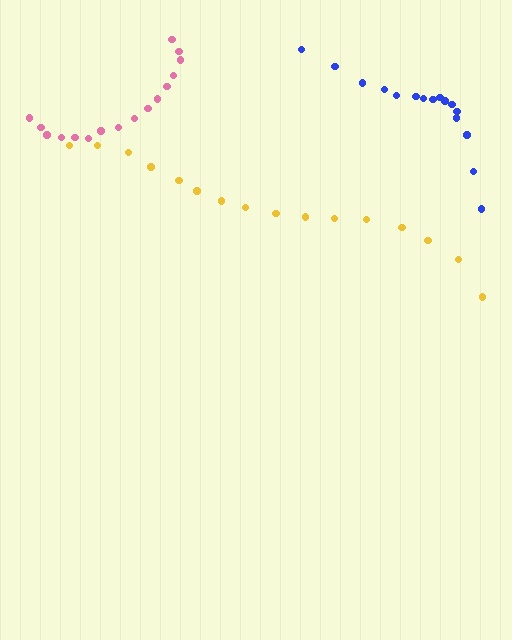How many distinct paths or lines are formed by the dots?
There are 3 distinct paths.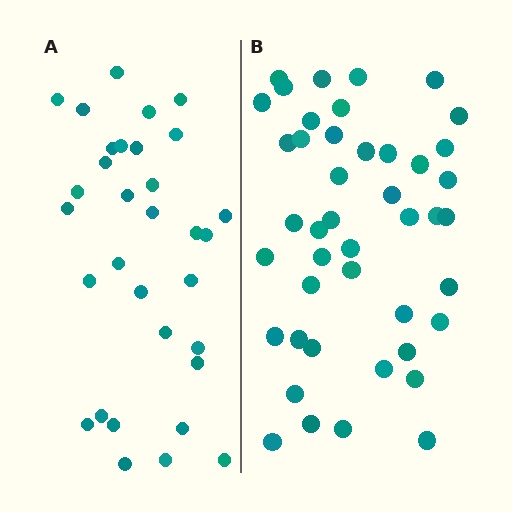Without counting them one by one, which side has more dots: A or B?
Region B (the right region) has more dots.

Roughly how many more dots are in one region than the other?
Region B has roughly 12 or so more dots than region A.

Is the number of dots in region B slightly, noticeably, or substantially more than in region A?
Region B has noticeably more, but not dramatically so. The ratio is roughly 1.4 to 1.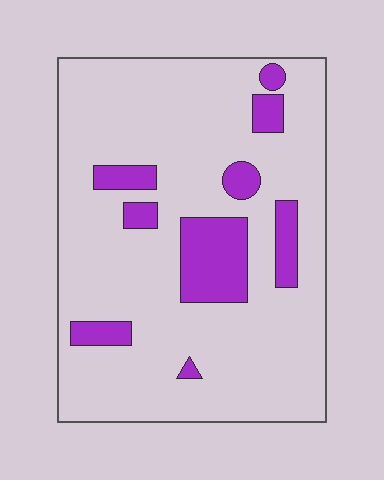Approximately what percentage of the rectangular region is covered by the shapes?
Approximately 15%.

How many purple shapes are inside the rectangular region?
9.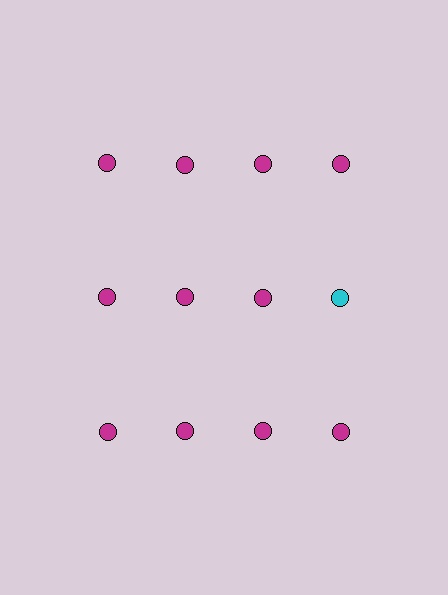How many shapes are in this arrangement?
There are 12 shapes arranged in a grid pattern.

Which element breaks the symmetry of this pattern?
The cyan circle in the second row, second from right column breaks the symmetry. All other shapes are magenta circles.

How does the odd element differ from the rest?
It has a different color: cyan instead of magenta.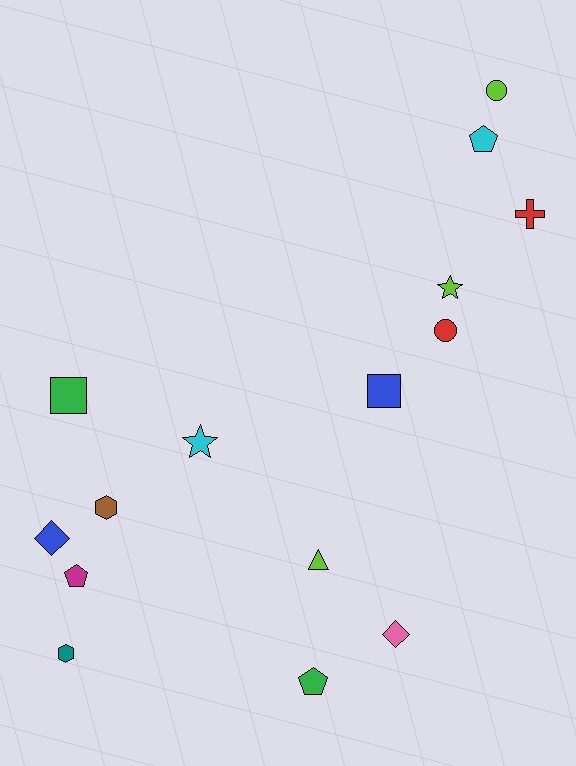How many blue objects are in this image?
There are 2 blue objects.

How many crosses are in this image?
There is 1 cross.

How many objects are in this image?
There are 15 objects.